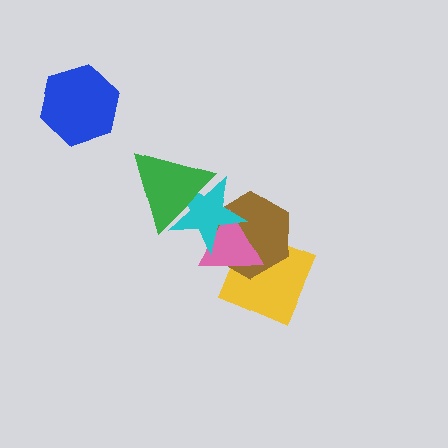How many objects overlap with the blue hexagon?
0 objects overlap with the blue hexagon.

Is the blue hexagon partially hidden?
No, no other shape covers it.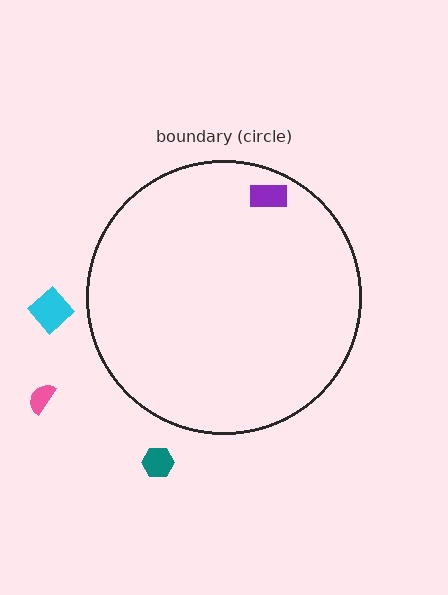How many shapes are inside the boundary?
1 inside, 3 outside.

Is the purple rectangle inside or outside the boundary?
Inside.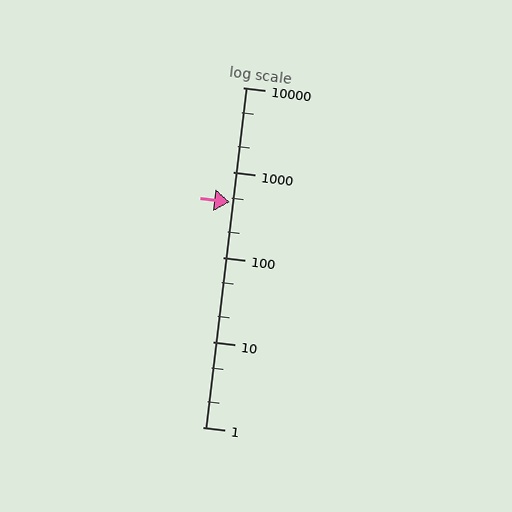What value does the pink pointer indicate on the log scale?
The pointer indicates approximately 450.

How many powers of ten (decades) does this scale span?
The scale spans 4 decades, from 1 to 10000.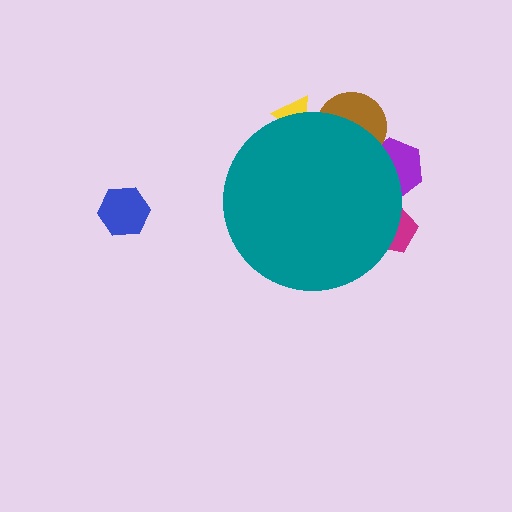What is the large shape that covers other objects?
A teal circle.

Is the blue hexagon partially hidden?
No, the blue hexagon is fully visible.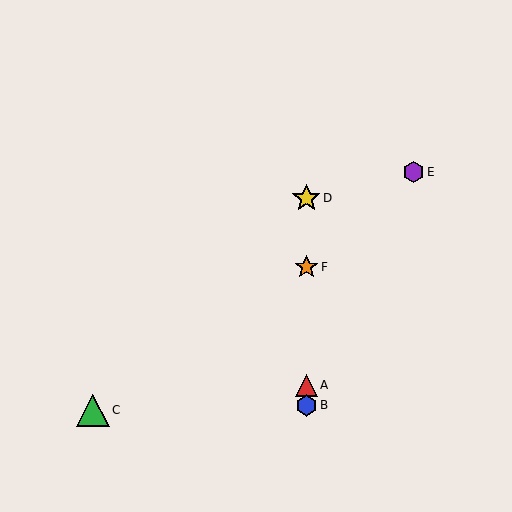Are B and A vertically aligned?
Yes, both are at x≈306.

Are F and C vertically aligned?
No, F is at x≈306 and C is at x≈93.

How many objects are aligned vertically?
4 objects (A, B, D, F) are aligned vertically.